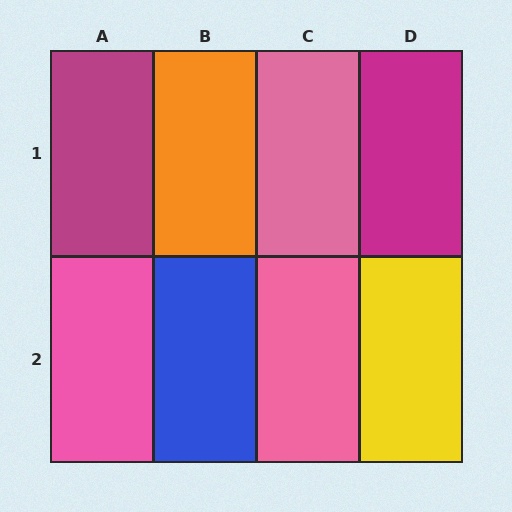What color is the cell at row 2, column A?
Pink.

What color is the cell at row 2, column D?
Yellow.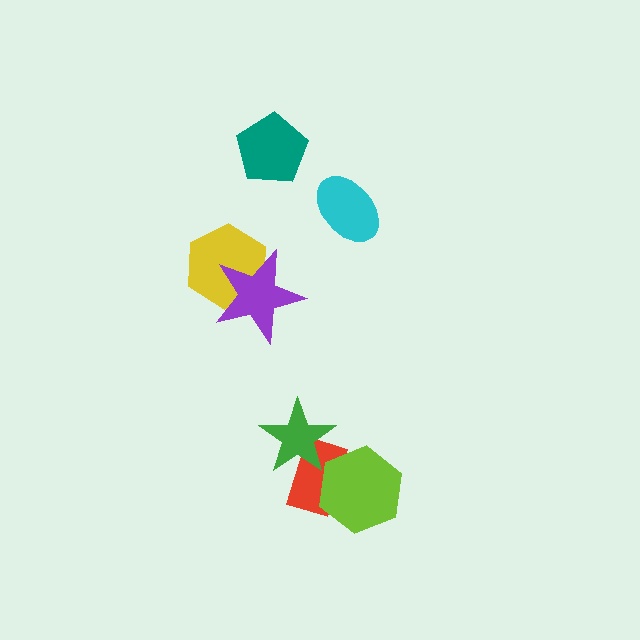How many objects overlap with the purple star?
1 object overlaps with the purple star.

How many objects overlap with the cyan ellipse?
0 objects overlap with the cyan ellipse.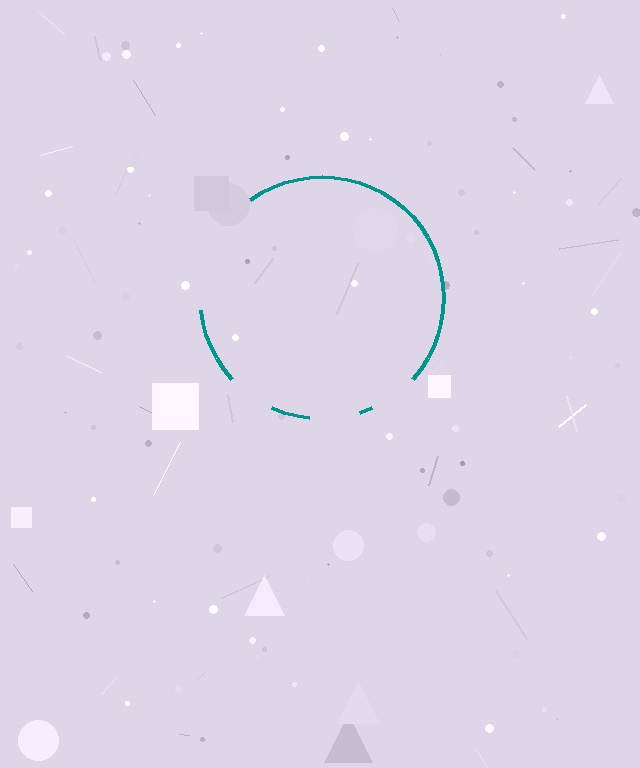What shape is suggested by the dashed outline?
The dashed outline suggests a circle.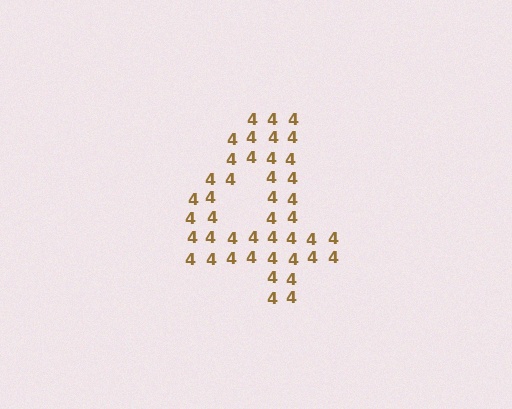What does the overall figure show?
The overall figure shows the digit 4.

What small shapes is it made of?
It is made of small digit 4's.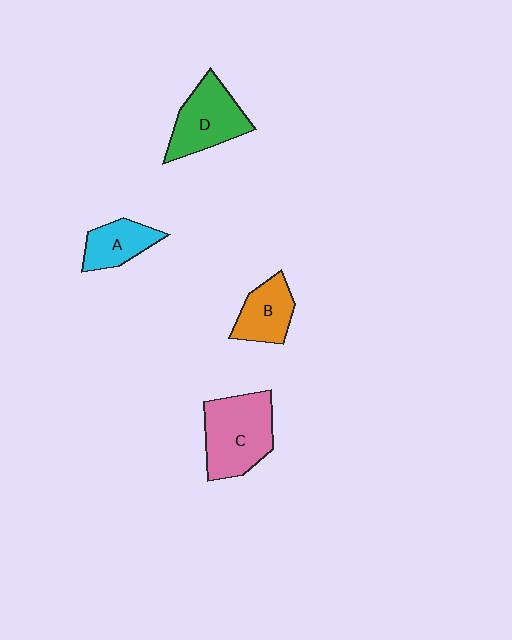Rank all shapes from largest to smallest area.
From largest to smallest: C (pink), D (green), B (orange), A (cyan).